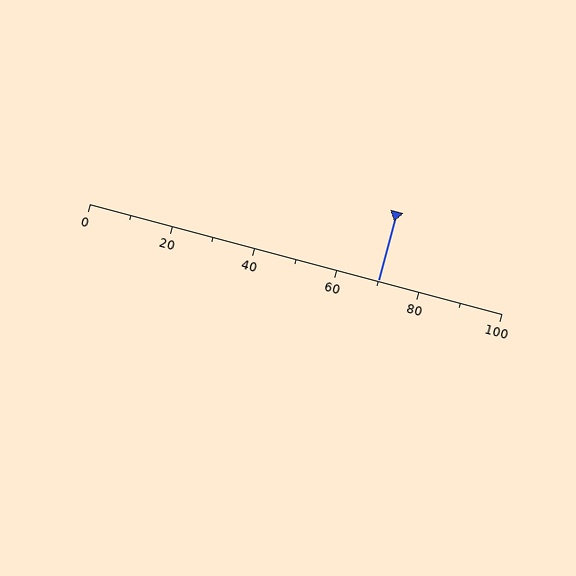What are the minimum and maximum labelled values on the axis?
The axis runs from 0 to 100.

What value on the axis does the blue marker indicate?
The marker indicates approximately 70.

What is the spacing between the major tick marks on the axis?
The major ticks are spaced 20 apart.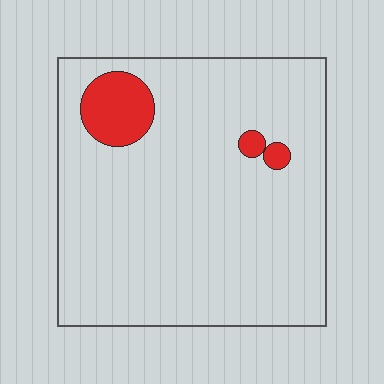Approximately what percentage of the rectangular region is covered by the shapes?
Approximately 10%.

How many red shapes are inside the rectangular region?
3.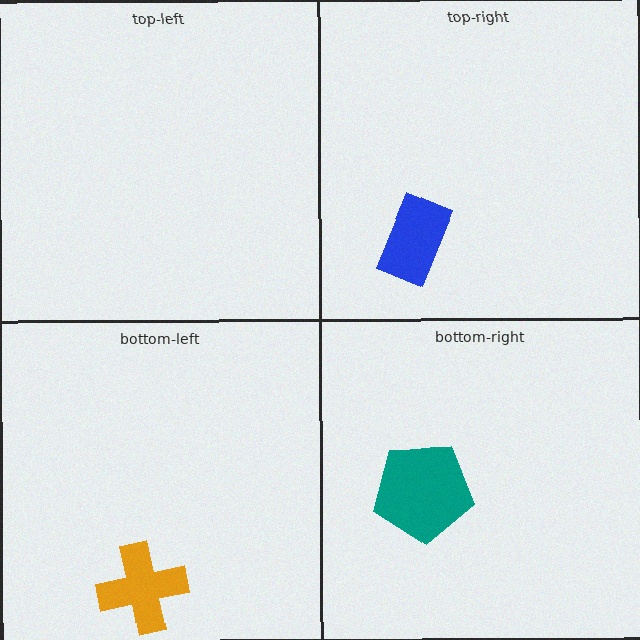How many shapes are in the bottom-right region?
1.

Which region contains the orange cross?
The bottom-left region.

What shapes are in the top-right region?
The blue rectangle.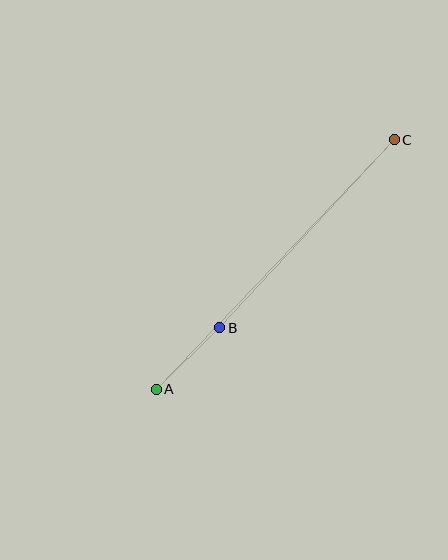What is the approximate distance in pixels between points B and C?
The distance between B and C is approximately 256 pixels.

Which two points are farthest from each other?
Points A and C are farthest from each other.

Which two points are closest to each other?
Points A and B are closest to each other.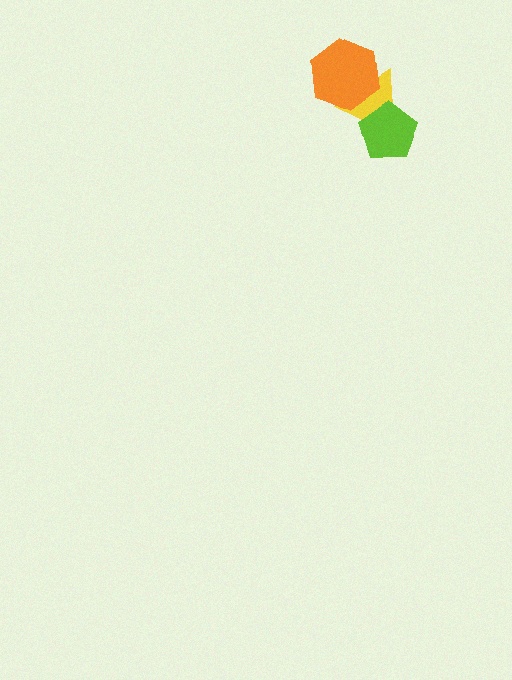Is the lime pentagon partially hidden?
No, no other shape covers it.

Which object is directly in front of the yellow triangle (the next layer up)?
The orange hexagon is directly in front of the yellow triangle.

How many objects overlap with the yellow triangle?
2 objects overlap with the yellow triangle.